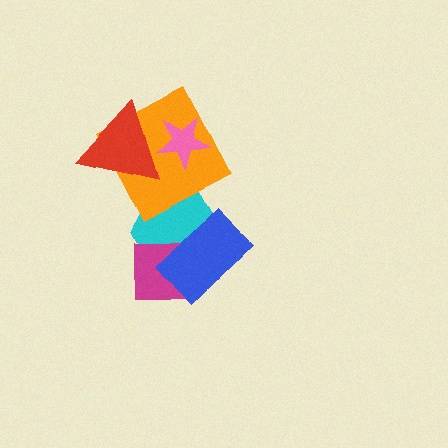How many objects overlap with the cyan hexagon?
3 objects overlap with the cyan hexagon.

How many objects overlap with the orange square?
3 objects overlap with the orange square.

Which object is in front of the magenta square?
The blue rectangle is in front of the magenta square.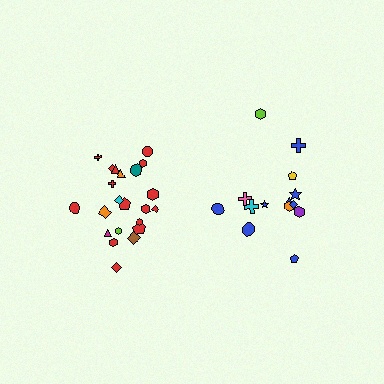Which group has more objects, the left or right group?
The left group.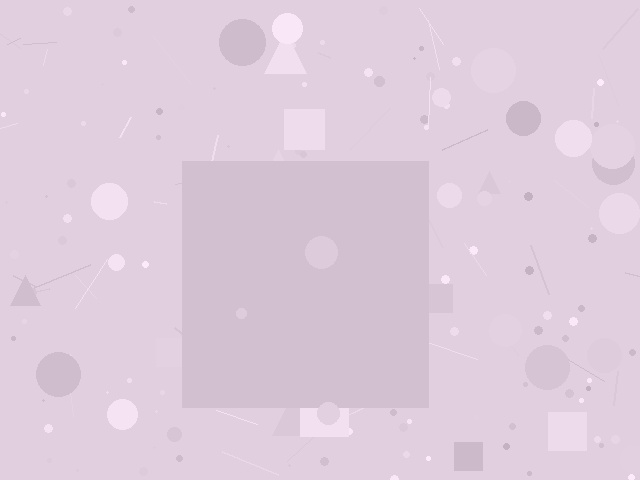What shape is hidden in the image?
A square is hidden in the image.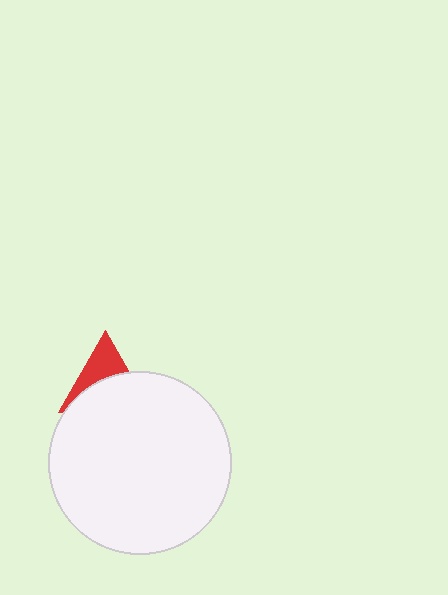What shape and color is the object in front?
The object in front is a white circle.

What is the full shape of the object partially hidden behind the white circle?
The partially hidden object is a red triangle.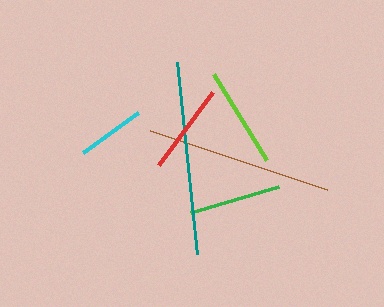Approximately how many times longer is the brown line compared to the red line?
The brown line is approximately 2.1 times the length of the red line.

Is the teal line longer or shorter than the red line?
The teal line is longer than the red line.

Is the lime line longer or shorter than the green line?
The lime line is longer than the green line.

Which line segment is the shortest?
The cyan line is the shortest at approximately 69 pixels.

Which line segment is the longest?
The teal line is the longest at approximately 193 pixels.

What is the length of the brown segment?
The brown segment is approximately 187 pixels long.